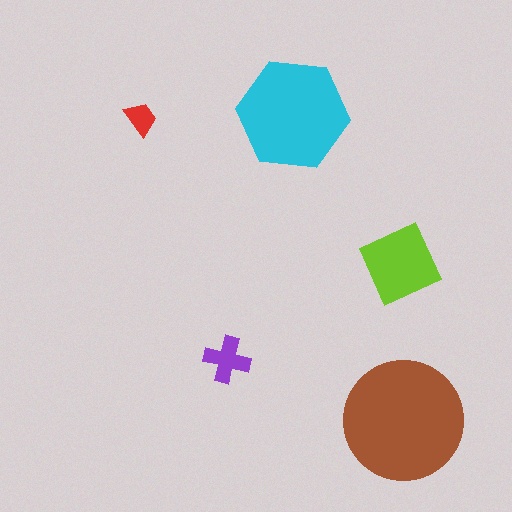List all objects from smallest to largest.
The red trapezoid, the purple cross, the lime diamond, the cyan hexagon, the brown circle.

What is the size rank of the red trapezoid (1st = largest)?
5th.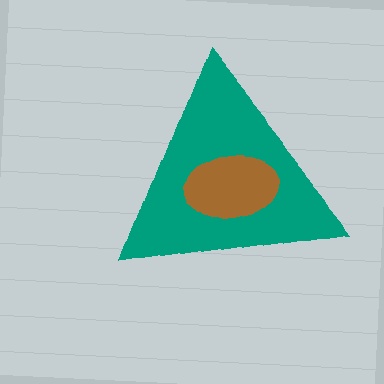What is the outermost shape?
The teal triangle.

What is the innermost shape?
The brown ellipse.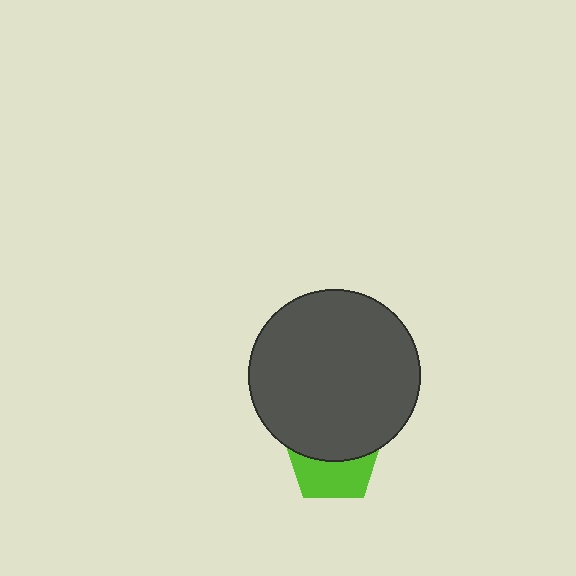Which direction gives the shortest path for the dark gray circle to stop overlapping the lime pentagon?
Moving up gives the shortest separation.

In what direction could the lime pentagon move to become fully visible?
The lime pentagon could move down. That would shift it out from behind the dark gray circle entirely.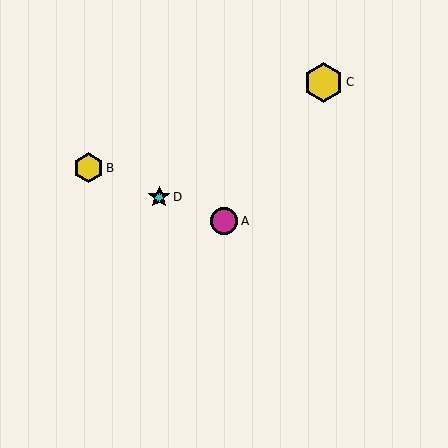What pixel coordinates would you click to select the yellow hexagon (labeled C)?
Click at (323, 82) to select the yellow hexagon C.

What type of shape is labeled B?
Shape B is a yellow hexagon.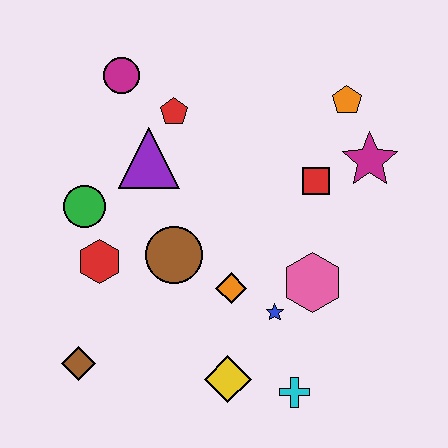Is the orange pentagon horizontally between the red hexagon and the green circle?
No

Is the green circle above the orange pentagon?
No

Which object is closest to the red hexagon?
The green circle is closest to the red hexagon.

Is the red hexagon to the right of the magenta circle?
No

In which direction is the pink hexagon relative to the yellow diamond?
The pink hexagon is above the yellow diamond.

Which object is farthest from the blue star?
The magenta circle is farthest from the blue star.